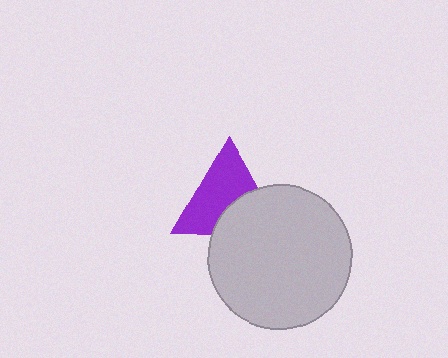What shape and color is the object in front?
The object in front is a light gray circle.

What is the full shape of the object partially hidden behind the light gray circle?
The partially hidden object is a purple triangle.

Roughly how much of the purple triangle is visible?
About half of it is visible (roughly 62%).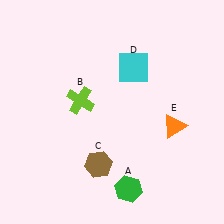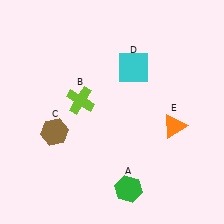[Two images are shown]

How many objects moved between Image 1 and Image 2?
1 object moved between the two images.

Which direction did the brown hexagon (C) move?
The brown hexagon (C) moved left.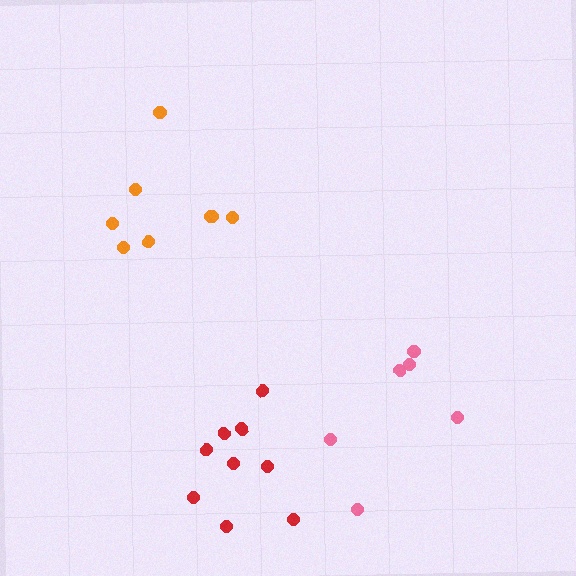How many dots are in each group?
Group 1: 6 dots, Group 2: 8 dots, Group 3: 9 dots (23 total).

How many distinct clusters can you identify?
There are 3 distinct clusters.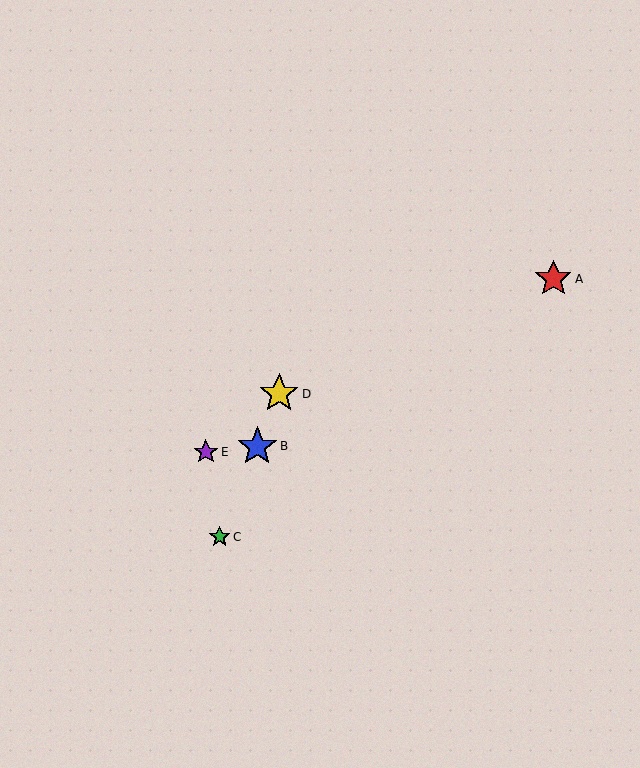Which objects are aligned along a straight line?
Objects B, C, D are aligned along a straight line.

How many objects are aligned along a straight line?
3 objects (B, C, D) are aligned along a straight line.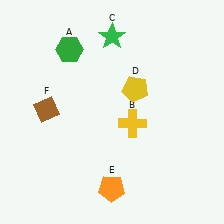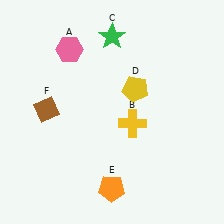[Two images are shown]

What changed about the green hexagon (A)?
In Image 1, A is green. In Image 2, it changed to pink.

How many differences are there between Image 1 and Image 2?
There is 1 difference between the two images.